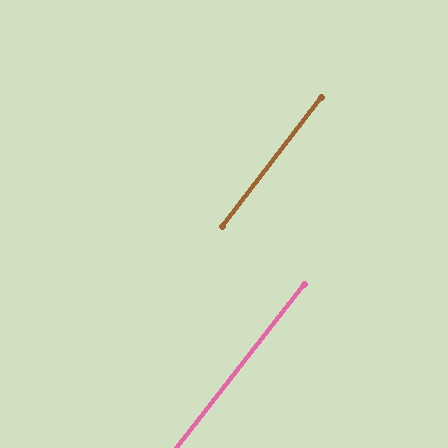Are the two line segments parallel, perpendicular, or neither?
Parallel — their directions differ by only 0.3°.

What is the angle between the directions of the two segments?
Approximately 0 degrees.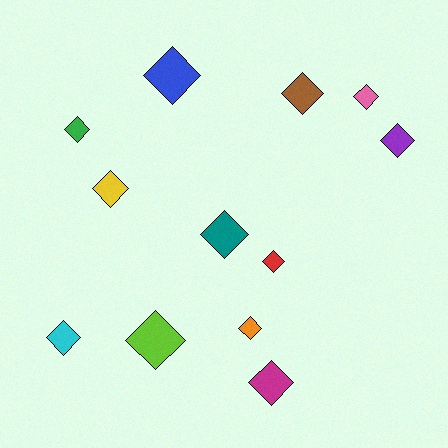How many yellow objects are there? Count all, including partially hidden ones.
There is 1 yellow object.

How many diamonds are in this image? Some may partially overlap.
There are 12 diamonds.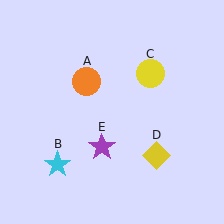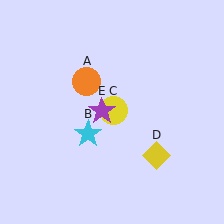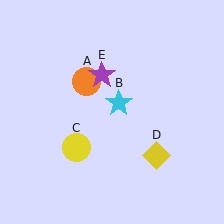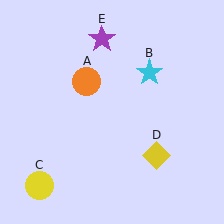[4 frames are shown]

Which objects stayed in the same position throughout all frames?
Orange circle (object A) and yellow diamond (object D) remained stationary.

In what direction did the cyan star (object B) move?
The cyan star (object B) moved up and to the right.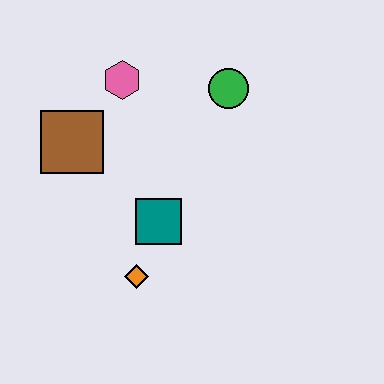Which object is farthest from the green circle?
The orange diamond is farthest from the green circle.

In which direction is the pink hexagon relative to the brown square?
The pink hexagon is above the brown square.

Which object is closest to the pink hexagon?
The brown square is closest to the pink hexagon.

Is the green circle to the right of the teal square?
Yes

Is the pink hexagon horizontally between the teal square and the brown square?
Yes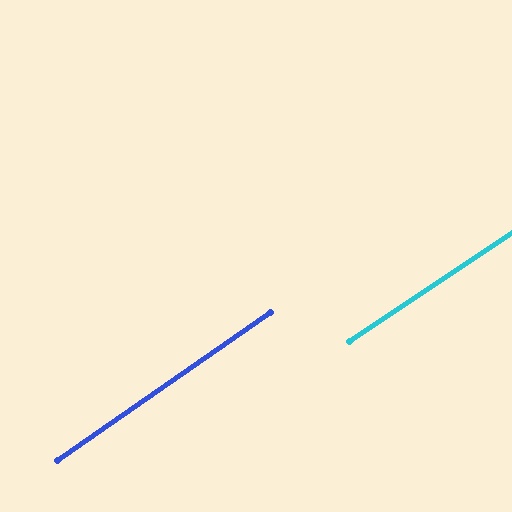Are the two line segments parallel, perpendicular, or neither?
Parallel — their directions differ by only 1.2°.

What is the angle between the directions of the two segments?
Approximately 1 degree.